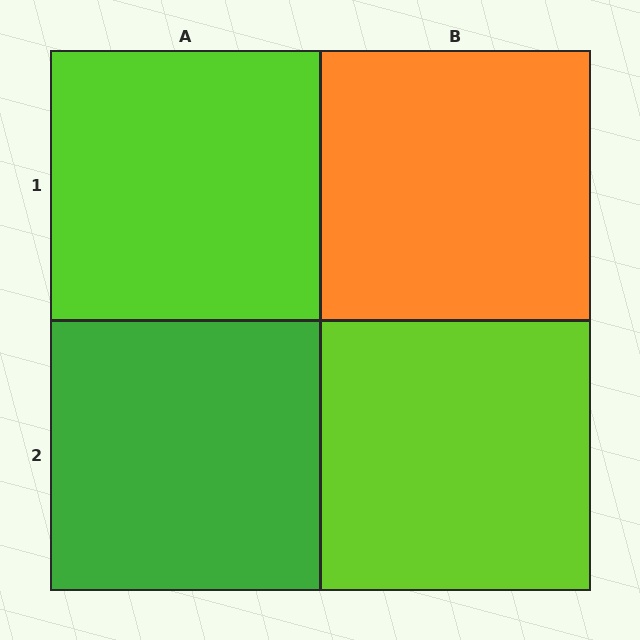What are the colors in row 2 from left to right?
Green, lime.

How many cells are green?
1 cell is green.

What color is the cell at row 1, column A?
Lime.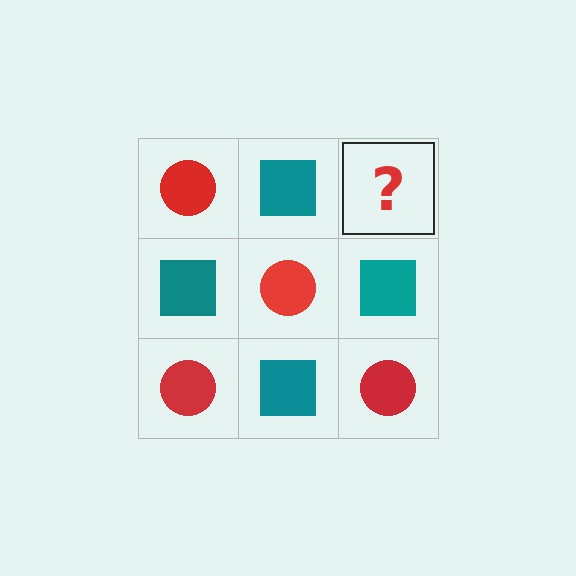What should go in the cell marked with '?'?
The missing cell should contain a red circle.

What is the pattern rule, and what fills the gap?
The rule is that it alternates red circle and teal square in a checkerboard pattern. The gap should be filled with a red circle.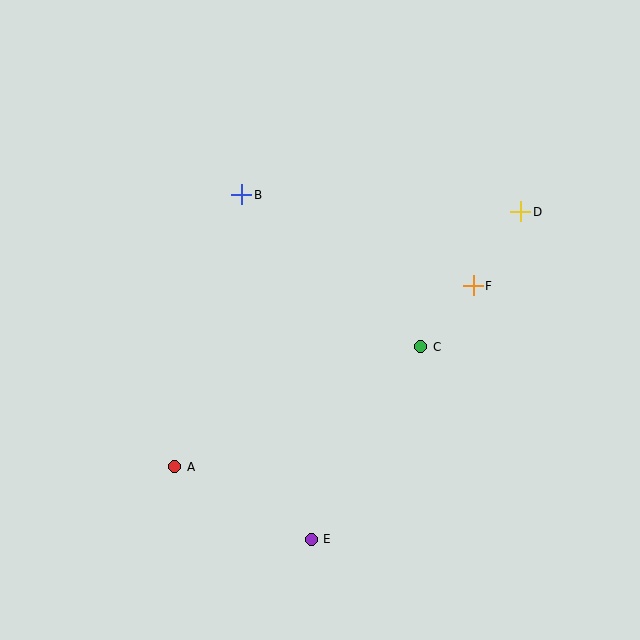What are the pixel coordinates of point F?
Point F is at (473, 286).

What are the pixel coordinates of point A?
Point A is at (175, 467).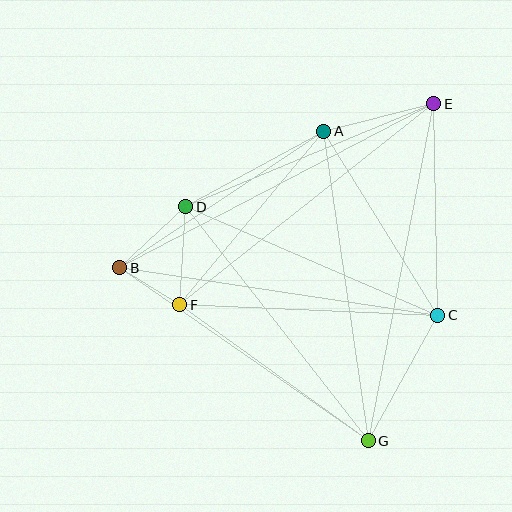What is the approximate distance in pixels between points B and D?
The distance between B and D is approximately 90 pixels.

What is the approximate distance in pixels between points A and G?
The distance between A and G is approximately 313 pixels.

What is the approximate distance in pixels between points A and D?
The distance between A and D is approximately 158 pixels.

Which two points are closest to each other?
Points B and F are closest to each other.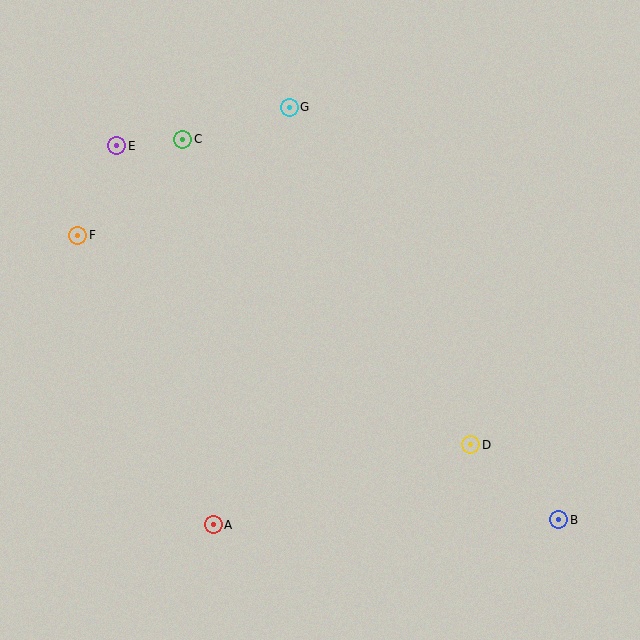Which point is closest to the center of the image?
Point D at (471, 445) is closest to the center.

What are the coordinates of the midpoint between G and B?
The midpoint between G and B is at (424, 314).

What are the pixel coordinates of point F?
Point F is at (78, 235).